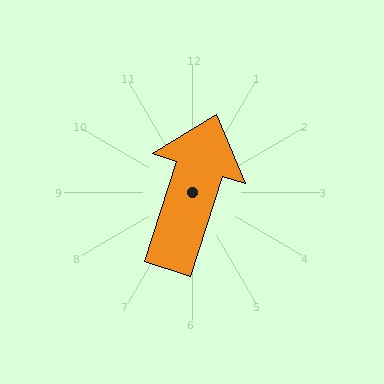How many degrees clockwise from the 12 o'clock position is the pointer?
Approximately 18 degrees.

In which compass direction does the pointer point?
North.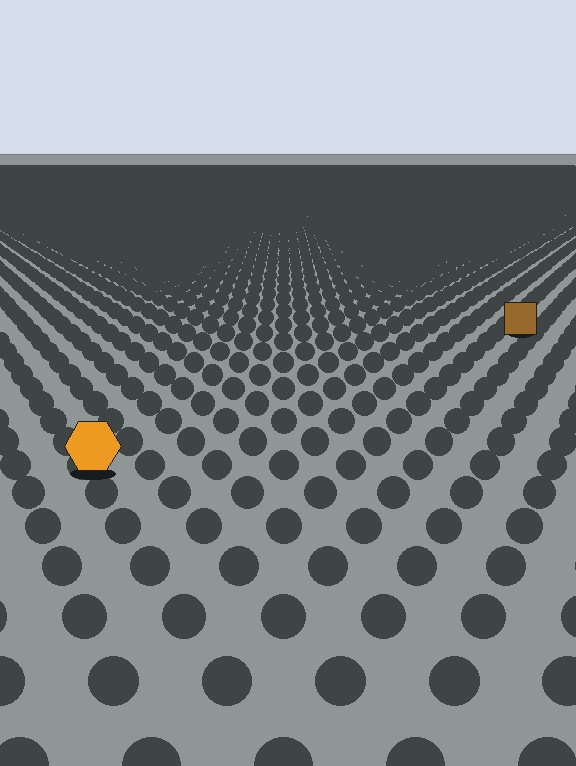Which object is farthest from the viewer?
The brown square is farthest from the viewer. It appears smaller and the ground texture around it is denser.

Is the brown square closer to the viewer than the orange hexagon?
No. The orange hexagon is closer — you can tell from the texture gradient: the ground texture is coarser near it.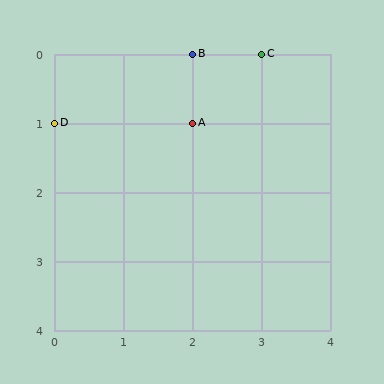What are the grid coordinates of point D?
Point D is at grid coordinates (0, 1).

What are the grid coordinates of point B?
Point B is at grid coordinates (2, 0).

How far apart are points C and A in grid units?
Points C and A are 1 column and 1 row apart (about 1.4 grid units diagonally).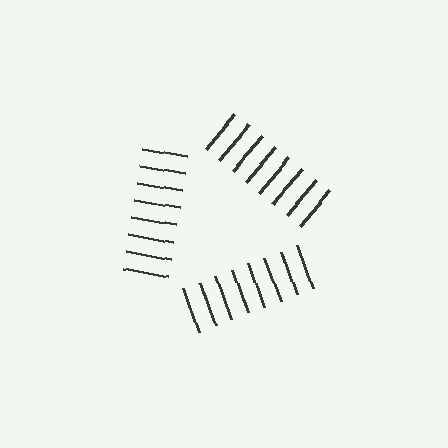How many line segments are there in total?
24 — 8 along each of the 3 edges.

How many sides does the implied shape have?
3 sides — the line-ends trace a triangle.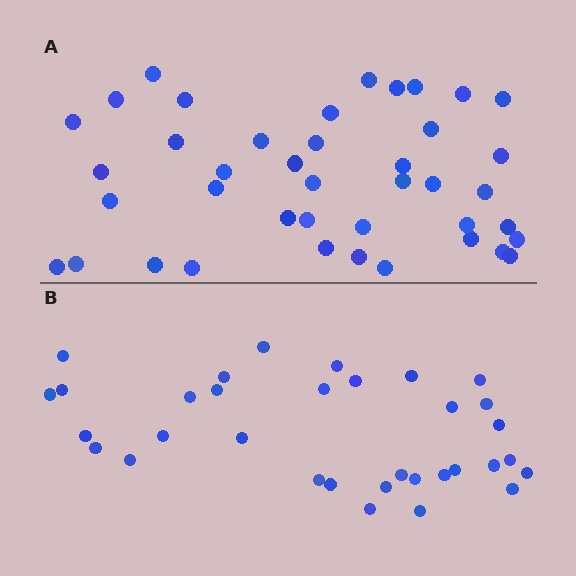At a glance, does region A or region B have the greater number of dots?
Region A (the top region) has more dots.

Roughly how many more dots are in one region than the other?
Region A has roughly 8 or so more dots than region B.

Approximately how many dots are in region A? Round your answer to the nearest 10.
About 40 dots. (The exact count is 41, which rounds to 40.)